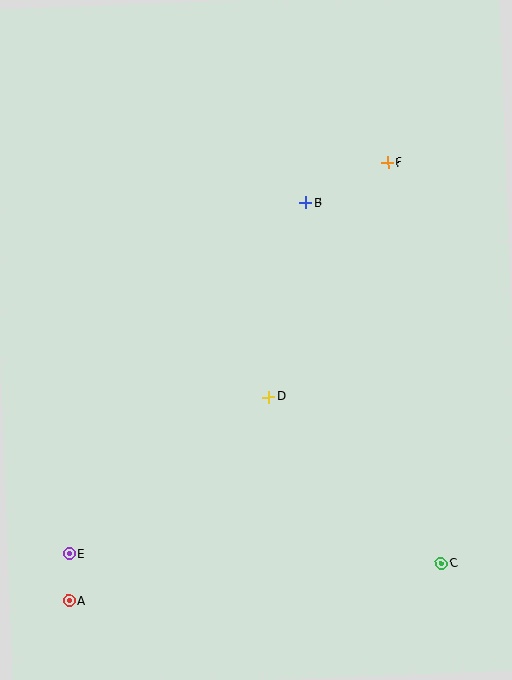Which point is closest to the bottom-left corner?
Point A is closest to the bottom-left corner.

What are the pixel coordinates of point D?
Point D is at (269, 397).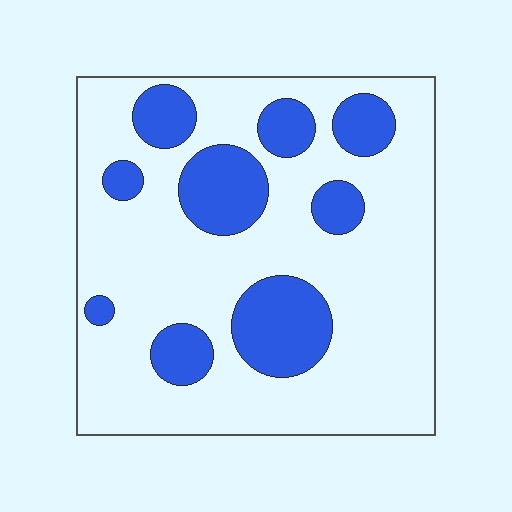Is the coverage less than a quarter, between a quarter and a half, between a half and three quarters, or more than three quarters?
Less than a quarter.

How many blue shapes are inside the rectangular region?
9.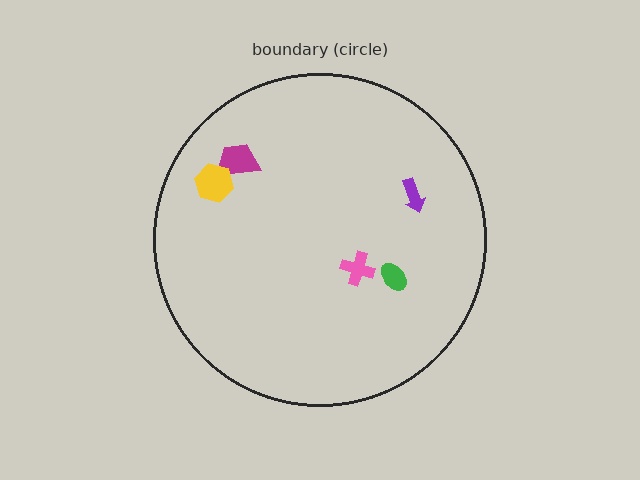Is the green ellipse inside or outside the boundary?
Inside.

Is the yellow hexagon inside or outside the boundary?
Inside.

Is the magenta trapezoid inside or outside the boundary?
Inside.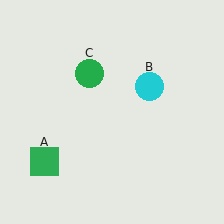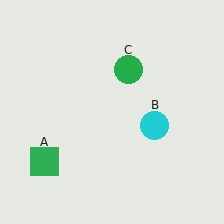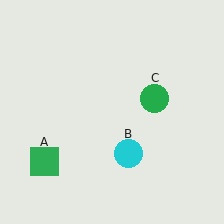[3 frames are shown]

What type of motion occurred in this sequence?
The cyan circle (object B), green circle (object C) rotated clockwise around the center of the scene.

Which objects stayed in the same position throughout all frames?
Green square (object A) remained stationary.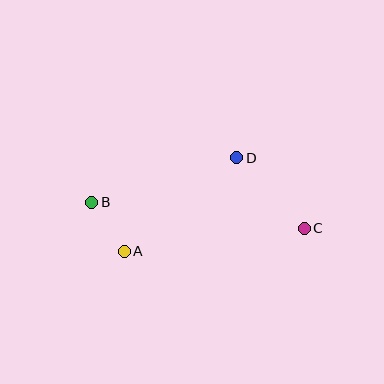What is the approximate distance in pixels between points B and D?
The distance between B and D is approximately 152 pixels.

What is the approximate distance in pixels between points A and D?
The distance between A and D is approximately 146 pixels.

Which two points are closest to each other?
Points A and B are closest to each other.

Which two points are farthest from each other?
Points B and C are farthest from each other.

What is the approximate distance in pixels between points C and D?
The distance between C and D is approximately 98 pixels.